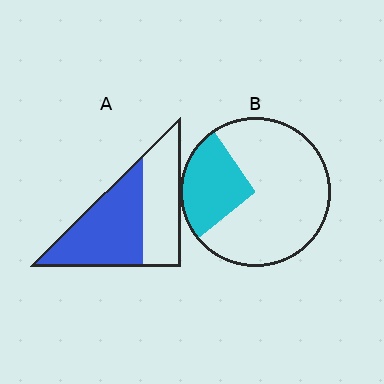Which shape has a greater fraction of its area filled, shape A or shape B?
Shape A.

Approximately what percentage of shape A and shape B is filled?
A is approximately 55% and B is approximately 25%.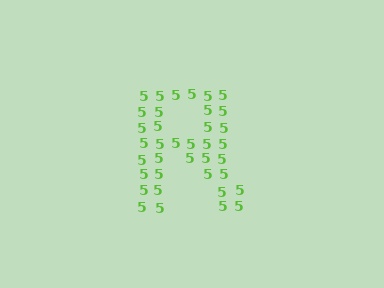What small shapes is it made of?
It is made of small digit 5's.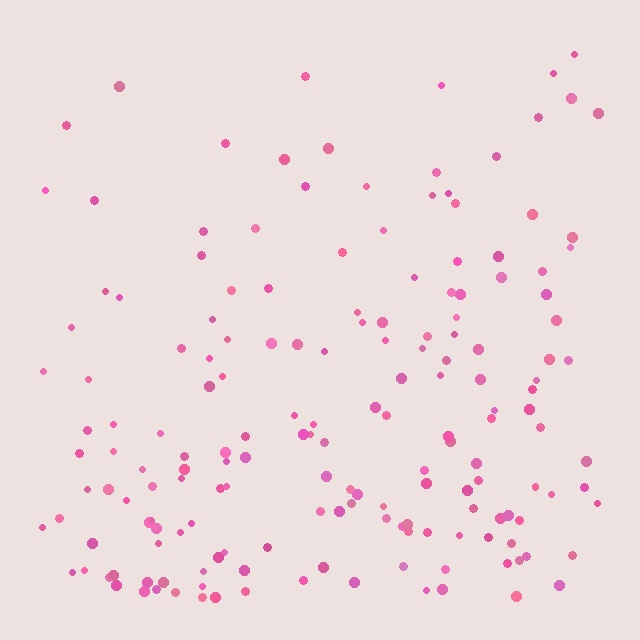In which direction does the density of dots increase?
From top to bottom, with the bottom side densest.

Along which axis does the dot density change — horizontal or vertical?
Vertical.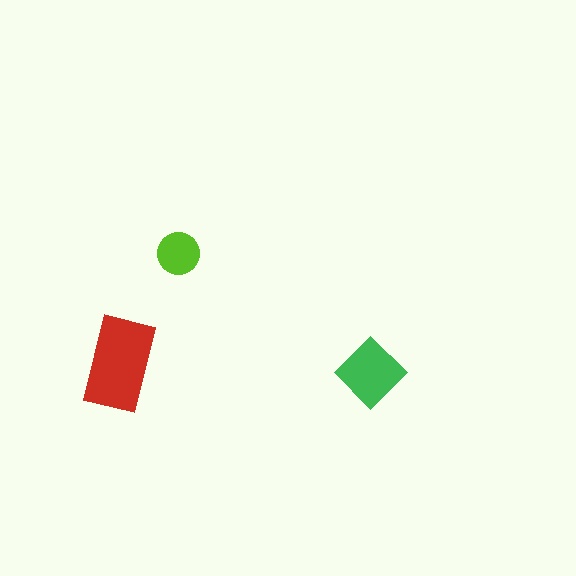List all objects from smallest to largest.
The lime circle, the green diamond, the red rectangle.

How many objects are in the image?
There are 3 objects in the image.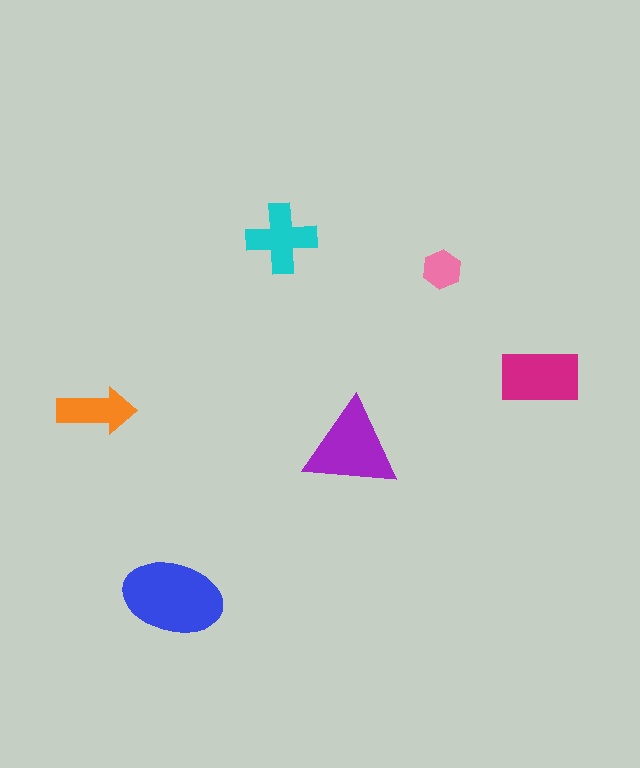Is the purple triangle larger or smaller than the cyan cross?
Larger.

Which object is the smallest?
The pink hexagon.